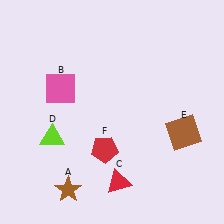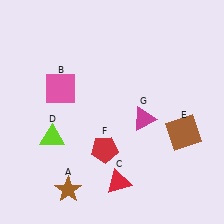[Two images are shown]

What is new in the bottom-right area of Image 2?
A magenta triangle (G) was added in the bottom-right area of Image 2.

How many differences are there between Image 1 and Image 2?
There is 1 difference between the two images.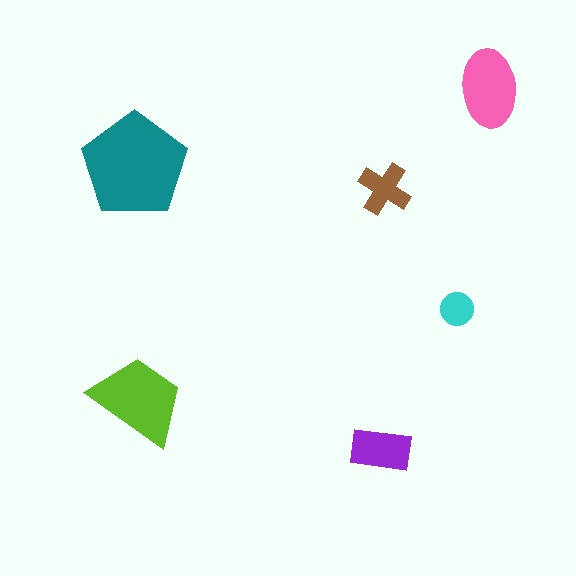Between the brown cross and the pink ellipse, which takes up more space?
The pink ellipse.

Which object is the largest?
The teal pentagon.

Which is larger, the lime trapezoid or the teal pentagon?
The teal pentagon.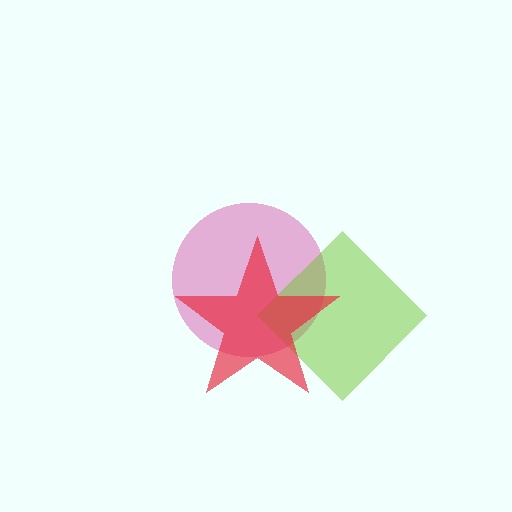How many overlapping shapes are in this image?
There are 3 overlapping shapes in the image.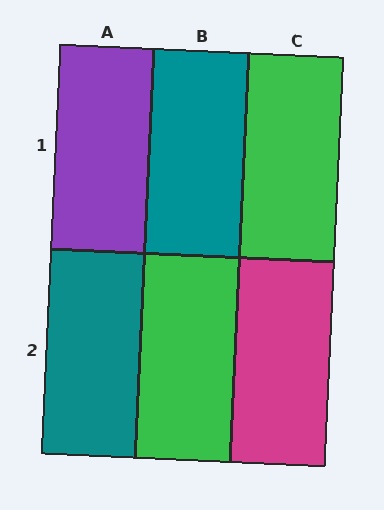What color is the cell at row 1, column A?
Purple.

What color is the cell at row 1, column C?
Green.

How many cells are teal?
2 cells are teal.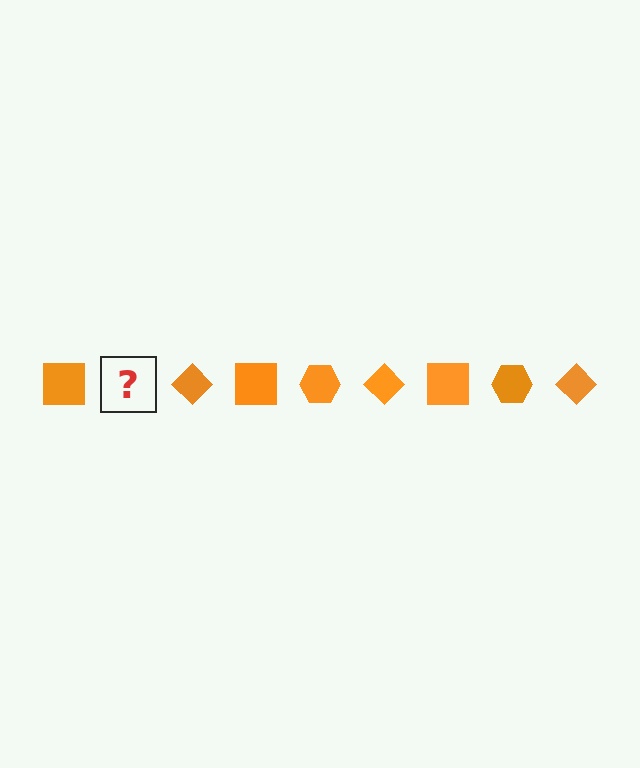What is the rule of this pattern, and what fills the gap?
The rule is that the pattern cycles through square, hexagon, diamond shapes in orange. The gap should be filled with an orange hexagon.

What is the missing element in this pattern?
The missing element is an orange hexagon.